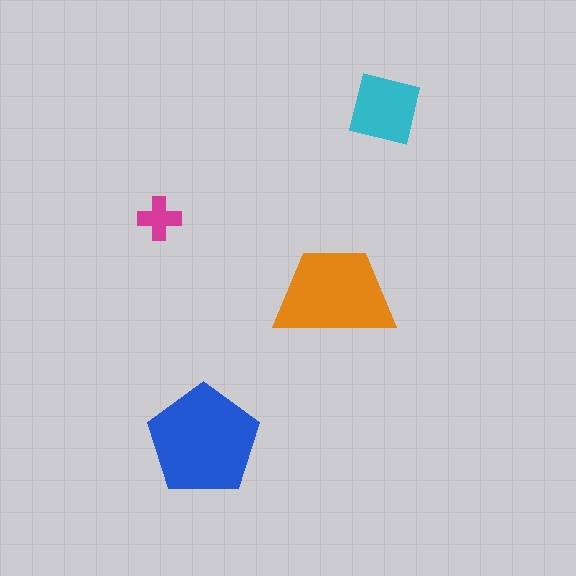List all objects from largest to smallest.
The blue pentagon, the orange trapezoid, the cyan square, the magenta cross.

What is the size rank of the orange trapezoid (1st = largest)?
2nd.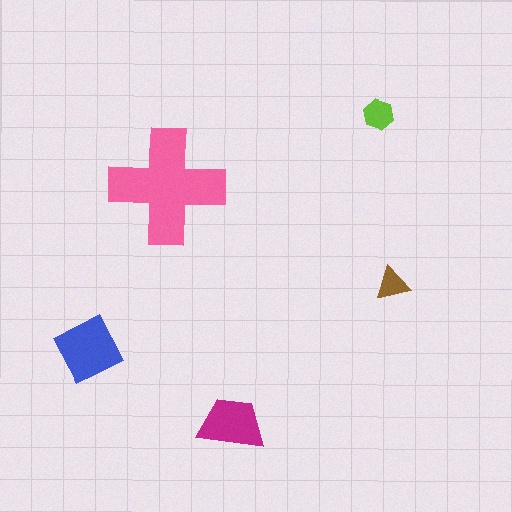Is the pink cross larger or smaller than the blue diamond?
Larger.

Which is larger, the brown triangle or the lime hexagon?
The lime hexagon.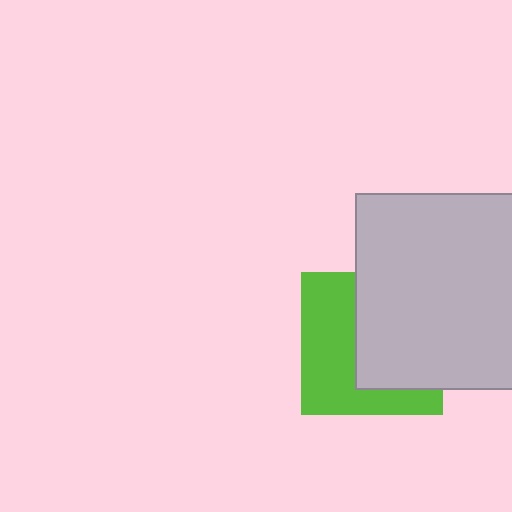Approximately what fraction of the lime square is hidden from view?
Roughly 51% of the lime square is hidden behind the light gray rectangle.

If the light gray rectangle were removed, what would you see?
You would see the complete lime square.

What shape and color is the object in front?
The object in front is a light gray rectangle.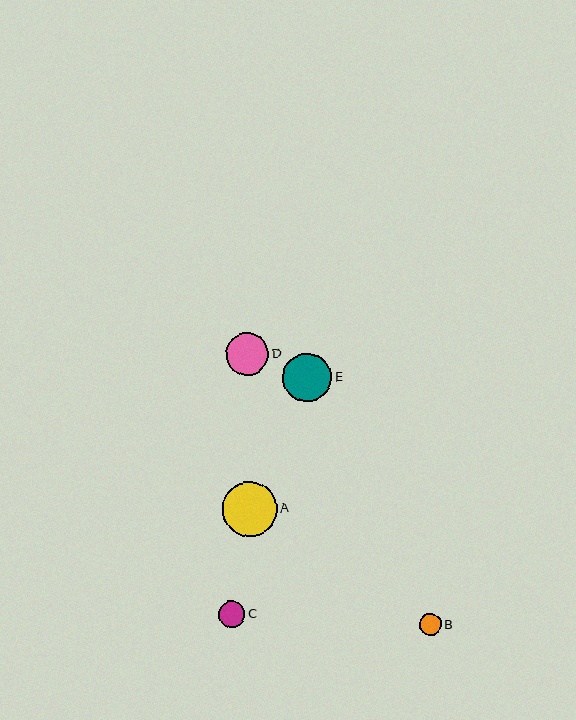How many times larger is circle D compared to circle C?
Circle D is approximately 1.6 times the size of circle C.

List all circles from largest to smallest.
From largest to smallest: A, E, D, C, B.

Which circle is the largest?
Circle A is the largest with a size of approximately 55 pixels.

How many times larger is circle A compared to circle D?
Circle A is approximately 1.3 times the size of circle D.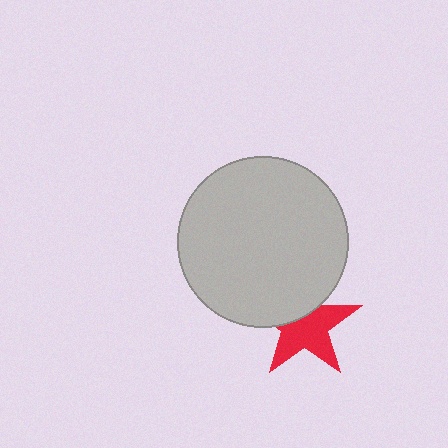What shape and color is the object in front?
The object in front is a light gray circle.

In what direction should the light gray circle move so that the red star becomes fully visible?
The light gray circle should move up. That is the shortest direction to clear the overlap and leave the red star fully visible.